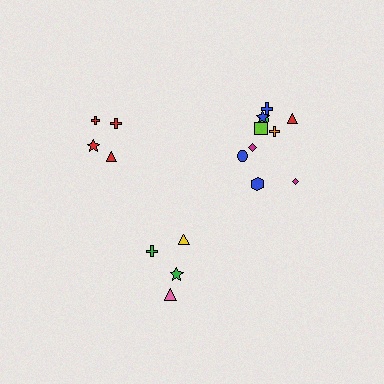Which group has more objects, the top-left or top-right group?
The top-right group.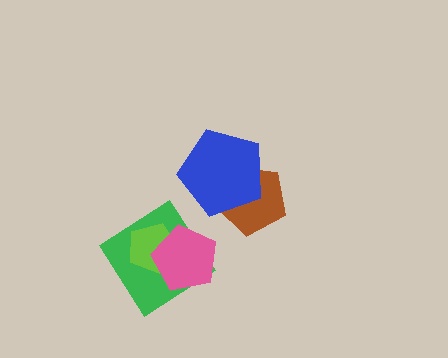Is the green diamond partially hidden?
Yes, it is partially covered by another shape.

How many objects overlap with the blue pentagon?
1 object overlaps with the blue pentagon.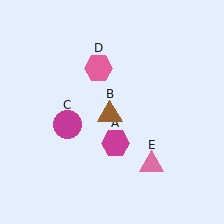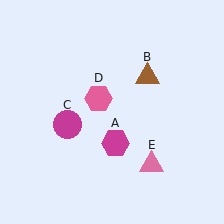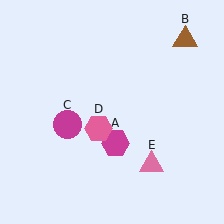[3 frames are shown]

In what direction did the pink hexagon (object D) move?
The pink hexagon (object D) moved down.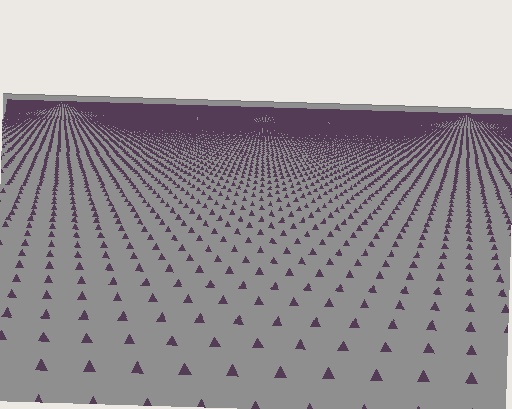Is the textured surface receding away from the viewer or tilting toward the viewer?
The surface is receding away from the viewer. Texture elements get smaller and denser toward the top.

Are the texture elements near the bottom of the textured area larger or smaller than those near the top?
Larger. Near the bottom, elements are closer to the viewer and appear at a bigger on-screen size.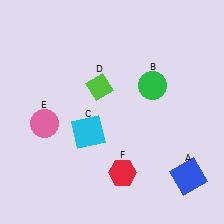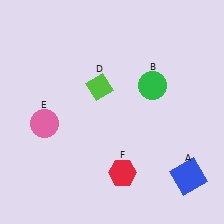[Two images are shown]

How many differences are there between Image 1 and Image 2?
There is 1 difference between the two images.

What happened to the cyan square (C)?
The cyan square (C) was removed in Image 2. It was in the bottom-left area of Image 1.